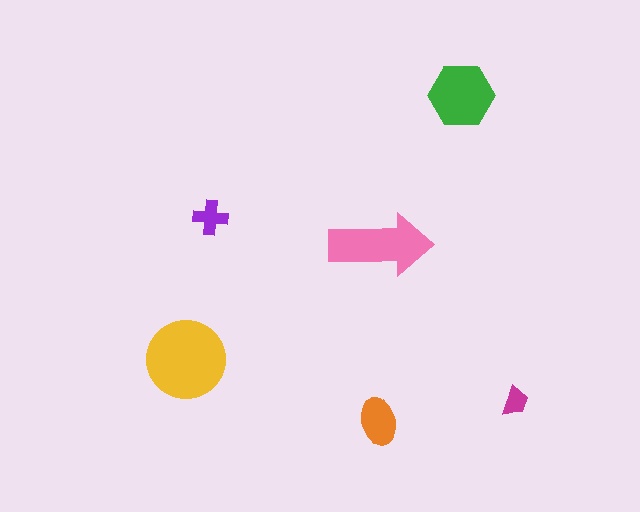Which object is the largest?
The yellow circle.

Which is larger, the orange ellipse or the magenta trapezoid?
The orange ellipse.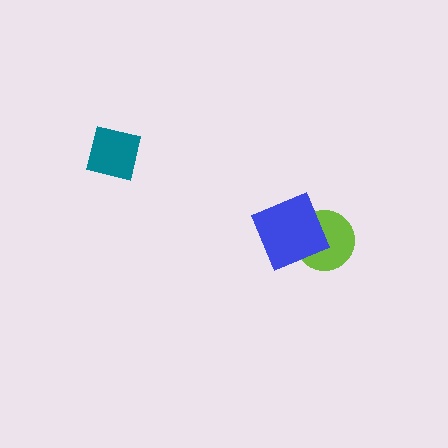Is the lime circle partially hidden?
Yes, it is partially covered by another shape.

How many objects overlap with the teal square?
0 objects overlap with the teal square.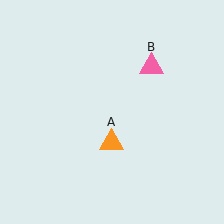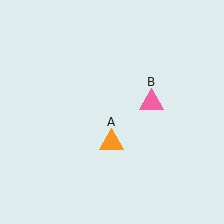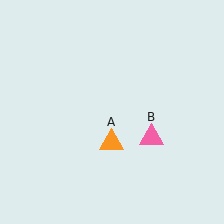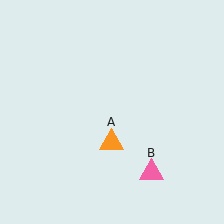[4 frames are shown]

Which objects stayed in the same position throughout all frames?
Orange triangle (object A) remained stationary.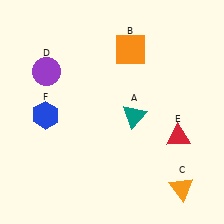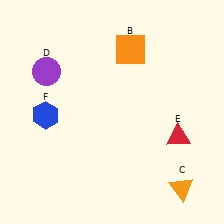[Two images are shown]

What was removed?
The teal triangle (A) was removed in Image 2.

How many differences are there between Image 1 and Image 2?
There is 1 difference between the two images.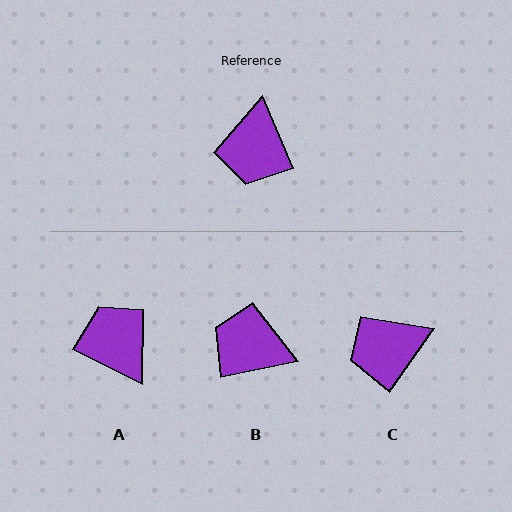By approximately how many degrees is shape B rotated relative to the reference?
Approximately 102 degrees clockwise.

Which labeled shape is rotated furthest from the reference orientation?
A, about 140 degrees away.